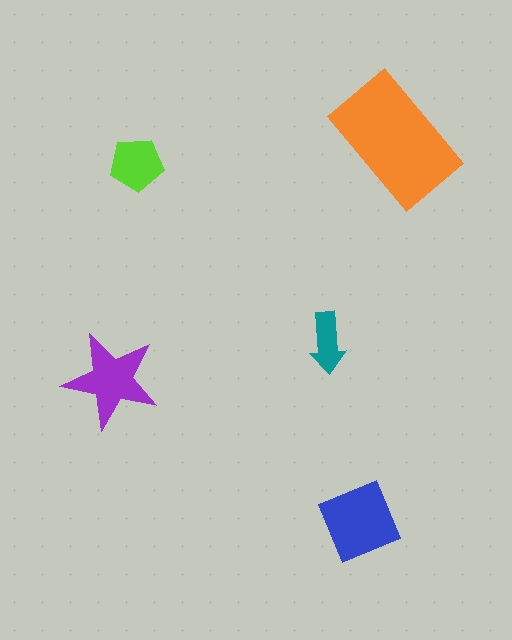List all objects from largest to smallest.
The orange rectangle, the blue square, the purple star, the lime pentagon, the teal arrow.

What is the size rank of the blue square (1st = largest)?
2nd.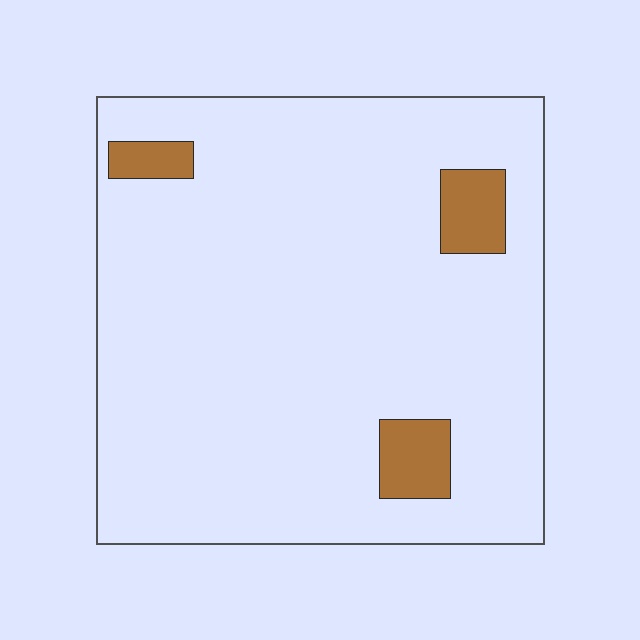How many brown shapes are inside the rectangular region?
3.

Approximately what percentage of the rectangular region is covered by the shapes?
Approximately 5%.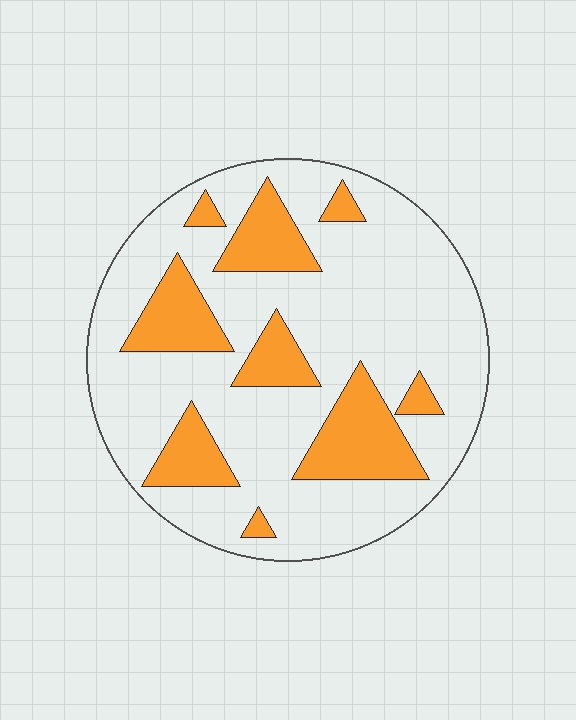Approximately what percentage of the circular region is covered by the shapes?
Approximately 25%.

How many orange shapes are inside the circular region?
9.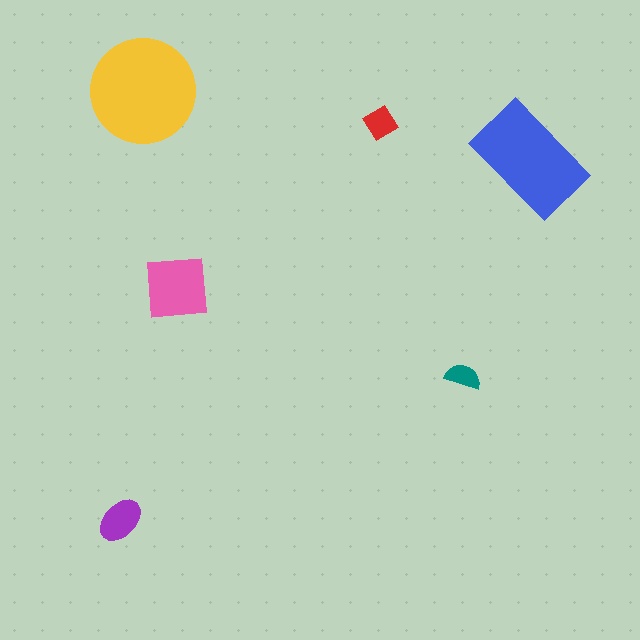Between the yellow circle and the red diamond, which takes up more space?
The yellow circle.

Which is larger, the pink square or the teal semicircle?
The pink square.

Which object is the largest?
The yellow circle.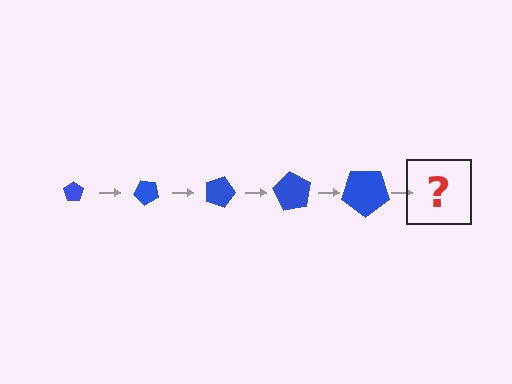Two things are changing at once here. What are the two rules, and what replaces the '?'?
The two rules are that the pentagon grows larger each step and it rotates 45 degrees each step. The '?' should be a pentagon, larger than the previous one and rotated 225 degrees from the start.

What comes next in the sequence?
The next element should be a pentagon, larger than the previous one and rotated 225 degrees from the start.